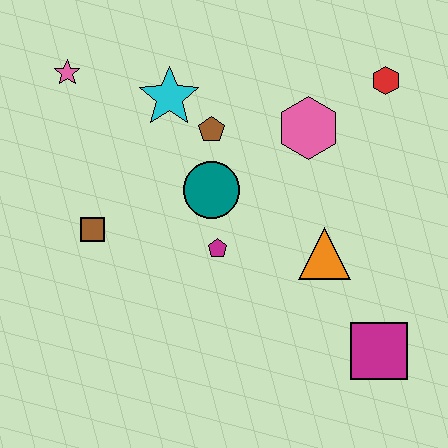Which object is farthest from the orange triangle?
The pink star is farthest from the orange triangle.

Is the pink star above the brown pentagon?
Yes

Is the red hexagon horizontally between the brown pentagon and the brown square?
No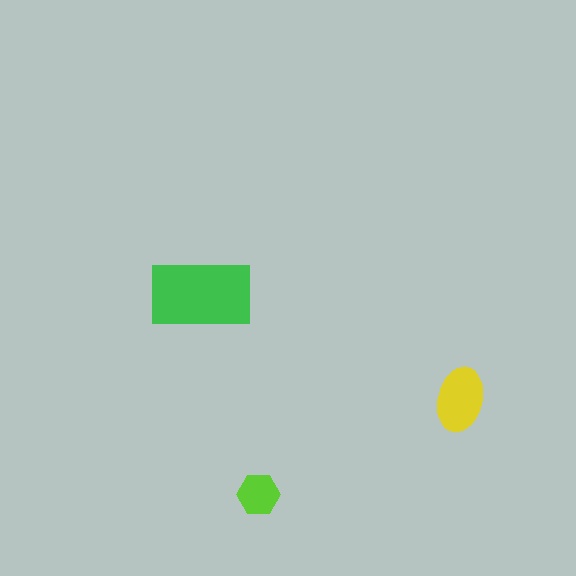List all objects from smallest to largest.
The lime hexagon, the yellow ellipse, the green rectangle.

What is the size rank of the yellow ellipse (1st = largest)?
2nd.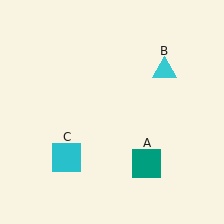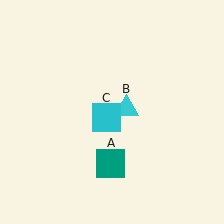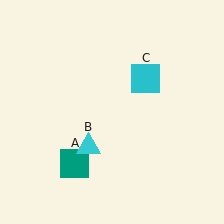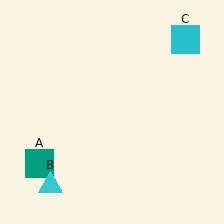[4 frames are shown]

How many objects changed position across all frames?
3 objects changed position: teal square (object A), cyan triangle (object B), cyan square (object C).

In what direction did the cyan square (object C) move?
The cyan square (object C) moved up and to the right.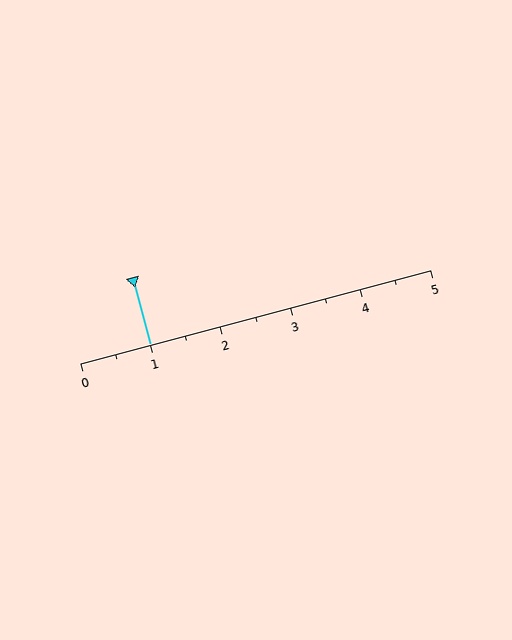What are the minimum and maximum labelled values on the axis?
The axis runs from 0 to 5.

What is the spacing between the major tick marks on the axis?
The major ticks are spaced 1 apart.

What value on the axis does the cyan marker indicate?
The marker indicates approximately 1.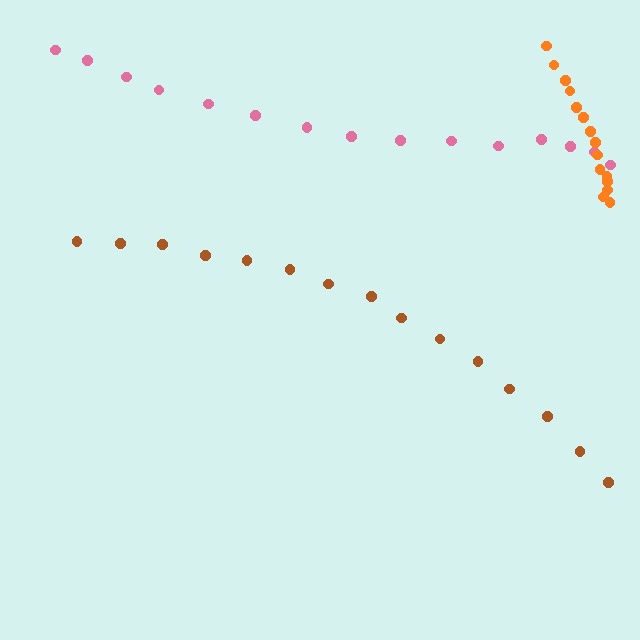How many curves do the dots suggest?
There are 3 distinct paths.